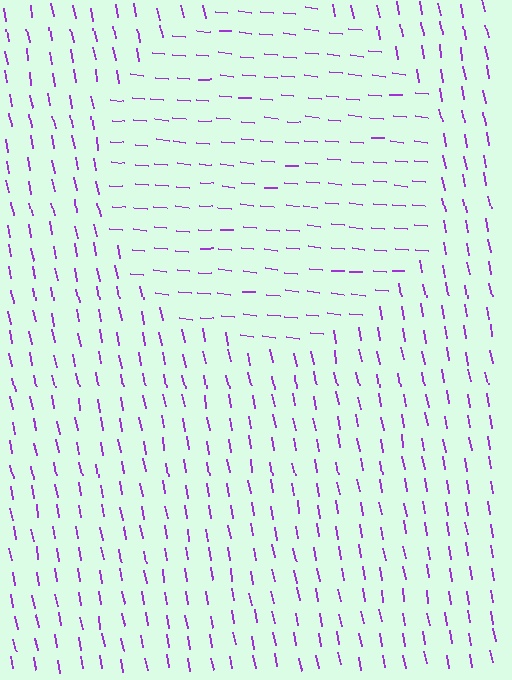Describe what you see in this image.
The image is filled with small purple line segments. A circle region in the image has lines oriented differently from the surrounding lines, creating a visible texture boundary.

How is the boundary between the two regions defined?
The boundary is defined purely by a change in line orientation (approximately 74 degrees difference). All lines are the same color and thickness.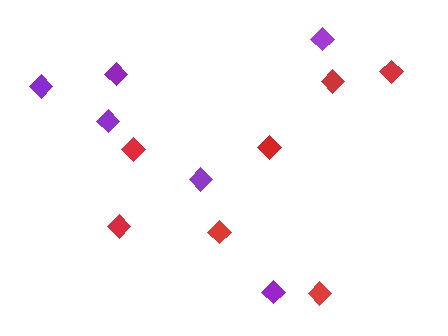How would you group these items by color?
There are 2 groups: one group of purple diamonds (6) and one group of red diamonds (7).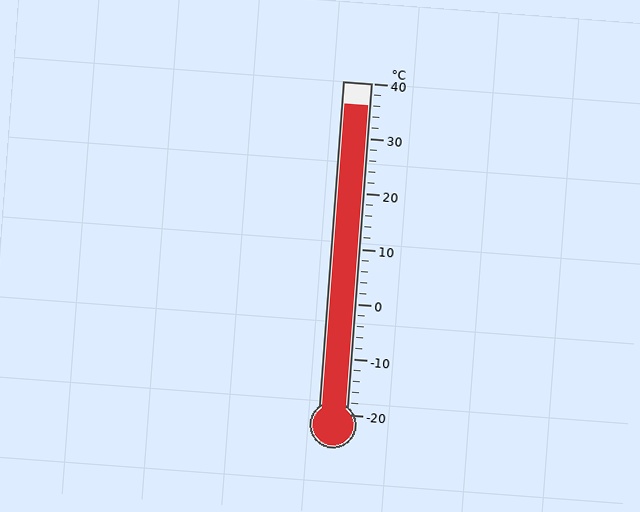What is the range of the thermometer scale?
The thermometer scale ranges from -20°C to 40°C.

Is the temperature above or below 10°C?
The temperature is above 10°C.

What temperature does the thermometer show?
The thermometer shows approximately 36°C.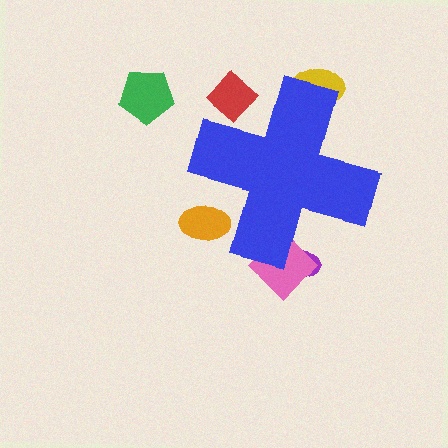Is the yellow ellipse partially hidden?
Yes, the yellow ellipse is partially hidden behind the blue cross.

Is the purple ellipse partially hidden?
Yes, the purple ellipse is partially hidden behind the blue cross.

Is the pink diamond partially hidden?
Yes, the pink diamond is partially hidden behind the blue cross.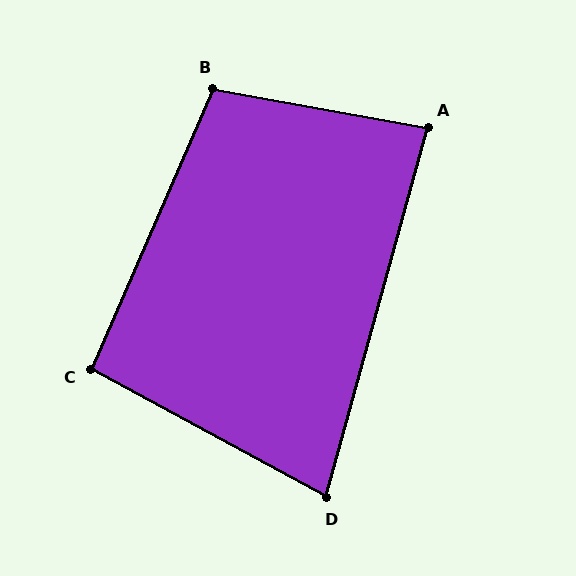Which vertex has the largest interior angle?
B, at approximately 103 degrees.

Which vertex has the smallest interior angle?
D, at approximately 77 degrees.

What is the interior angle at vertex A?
Approximately 85 degrees (acute).